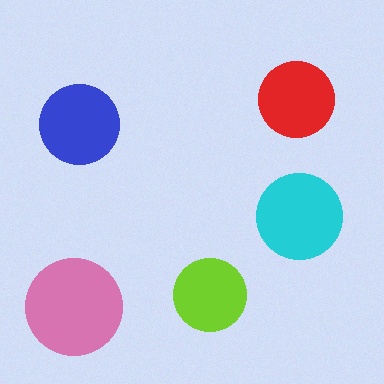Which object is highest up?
The red circle is topmost.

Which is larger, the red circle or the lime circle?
The red one.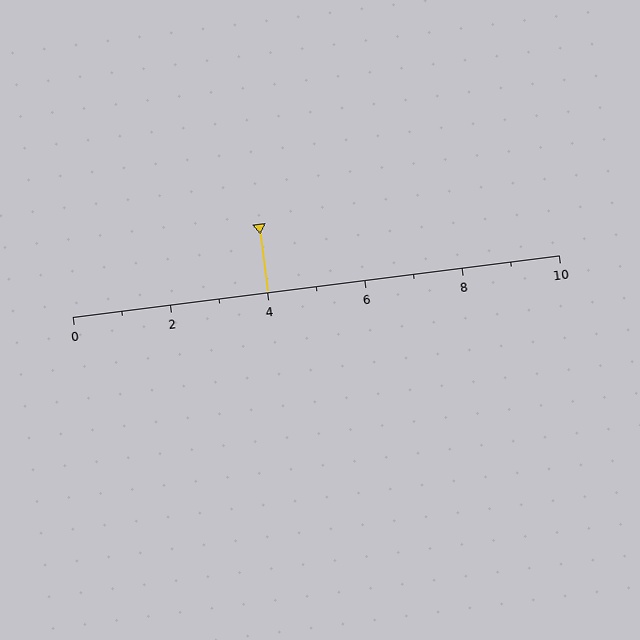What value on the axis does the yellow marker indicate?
The marker indicates approximately 4.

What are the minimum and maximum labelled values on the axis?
The axis runs from 0 to 10.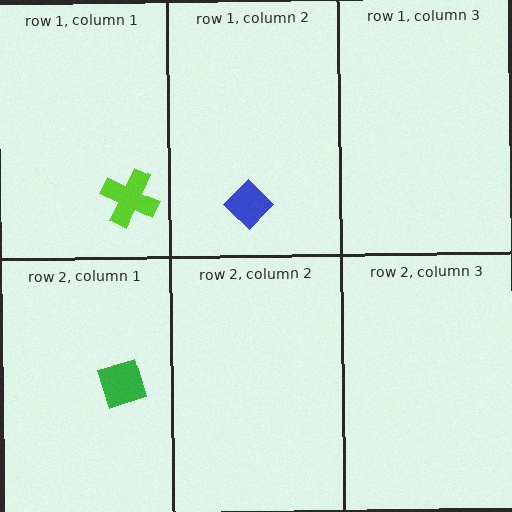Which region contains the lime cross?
The row 1, column 1 region.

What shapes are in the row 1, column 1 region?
The lime cross.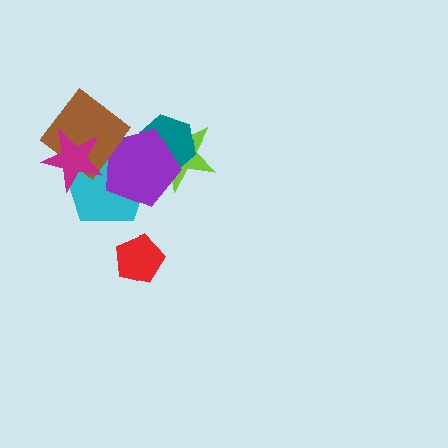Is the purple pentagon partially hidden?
Yes, it is partially covered by another shape.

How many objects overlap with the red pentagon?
0 objects overlap with the red pentagon.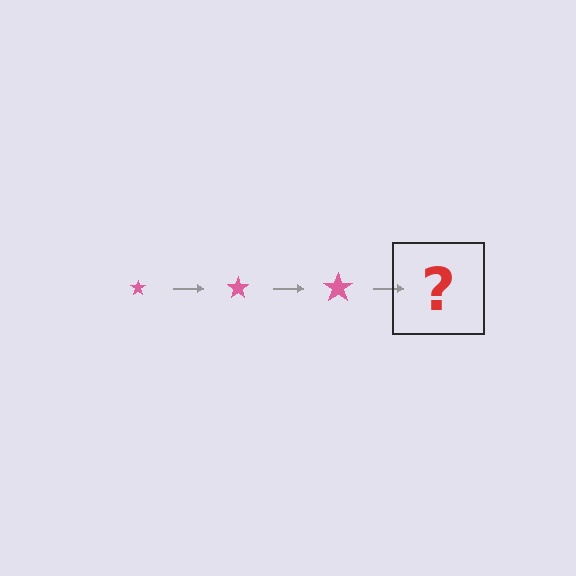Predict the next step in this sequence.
The next step is a pink star, larger than the previous one.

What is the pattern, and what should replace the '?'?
The pattern is that the star gets progressively larger each step. The '?' should be a pink star, larger than the previous one.